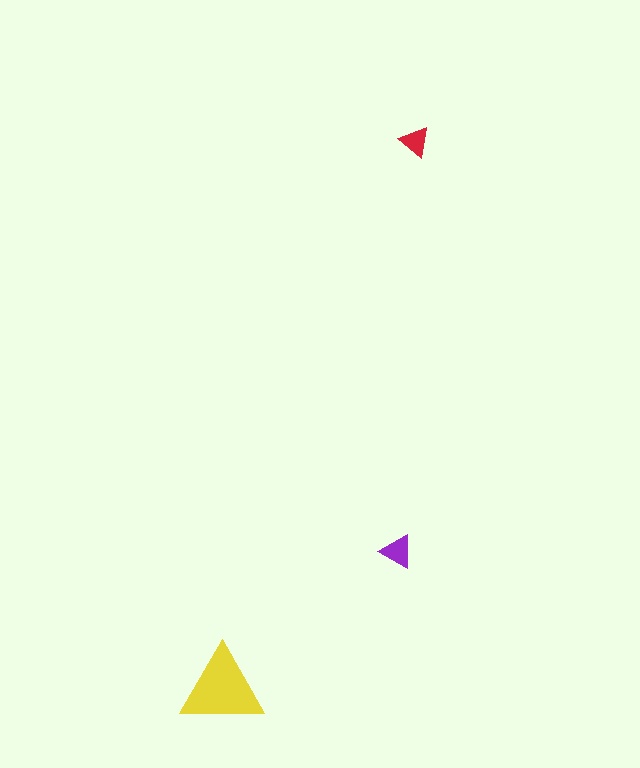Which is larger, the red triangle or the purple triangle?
The purple one.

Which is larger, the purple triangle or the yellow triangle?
The yellow one.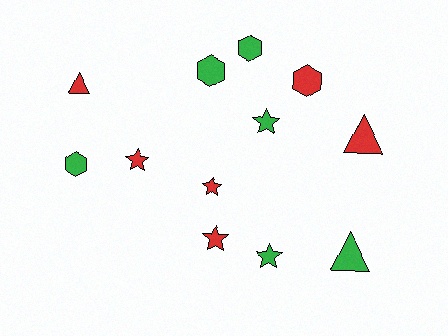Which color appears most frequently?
Green, with 6 objects.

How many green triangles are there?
There is 1 green triangle.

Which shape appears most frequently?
Star, with 5 objects.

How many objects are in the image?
There are 12 objects.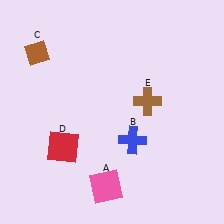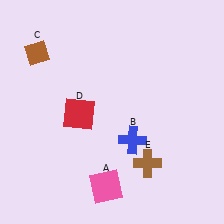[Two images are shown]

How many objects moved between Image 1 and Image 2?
2 objects moved between the two images.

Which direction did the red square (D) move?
The red square (D) moved up.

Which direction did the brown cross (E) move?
The brown cross (E) moved down.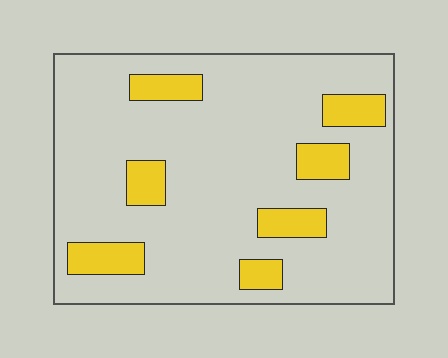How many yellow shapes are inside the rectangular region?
7.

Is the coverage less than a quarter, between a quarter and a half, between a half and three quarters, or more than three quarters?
Less than a quarter.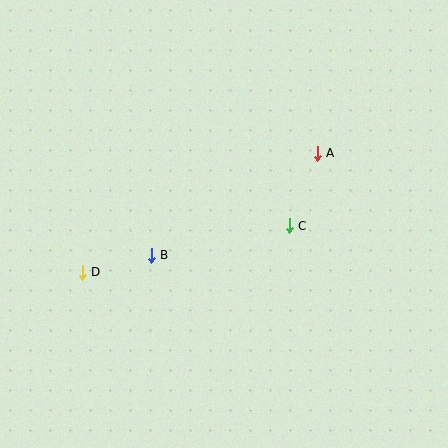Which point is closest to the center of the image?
Point C at (289, 226) is closest to the center.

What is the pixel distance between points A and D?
The distance between A and D is 264 pixels.